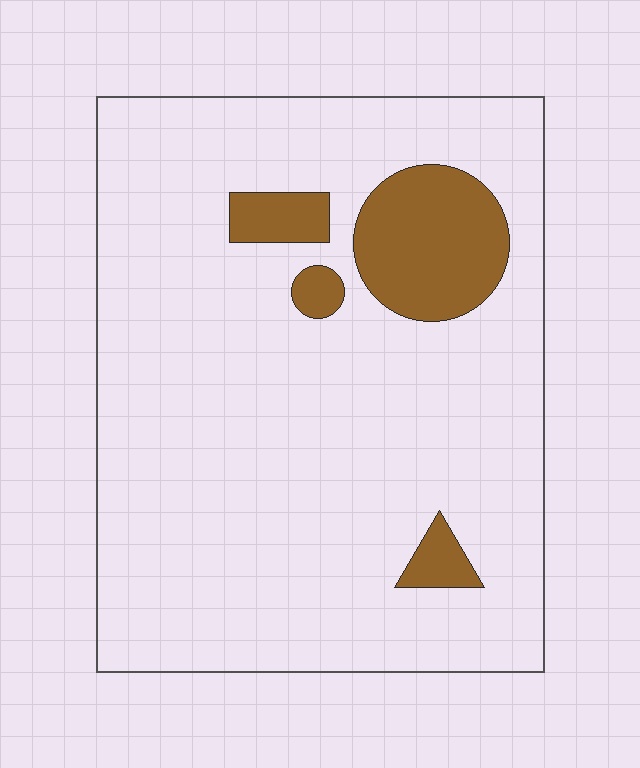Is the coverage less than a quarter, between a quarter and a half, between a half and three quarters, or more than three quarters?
Less than a quarter.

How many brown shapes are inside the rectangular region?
4.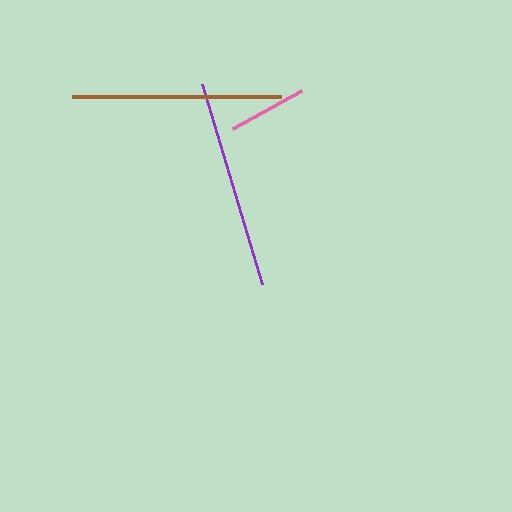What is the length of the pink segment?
The pink segment is approximately 79 pixels long.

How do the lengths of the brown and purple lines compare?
The brown and purple lines are approximately the same length.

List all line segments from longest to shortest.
From longest to shortest: brown, purple, pink.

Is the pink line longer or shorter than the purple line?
The purple line is longer than the pink line.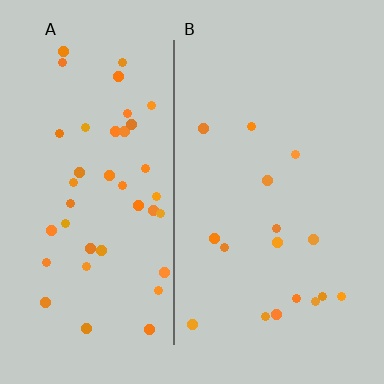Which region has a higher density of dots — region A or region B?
A (the left).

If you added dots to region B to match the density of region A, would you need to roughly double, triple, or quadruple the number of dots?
Approximately triple.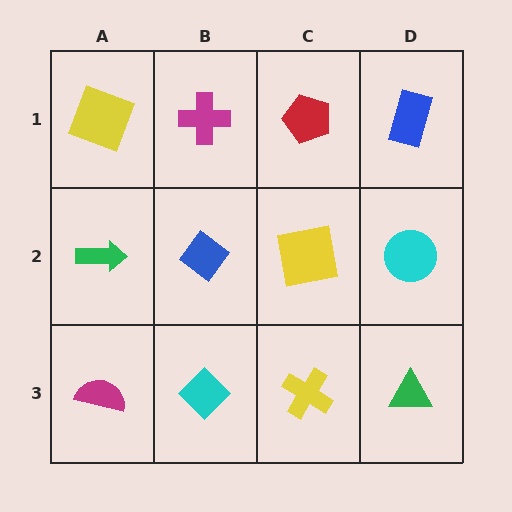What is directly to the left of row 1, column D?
A red pentagon.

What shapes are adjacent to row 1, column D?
A cyan circle (row 2, column D), a red pentagon (row 1, column C).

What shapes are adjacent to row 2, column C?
A red pentagon (row 1, column C), a yellow cross (row 3, column C), a blue diamond (row 2, column B), a cyan circle (row 2, column D).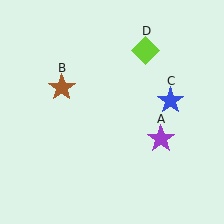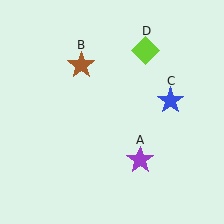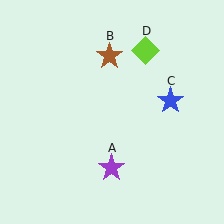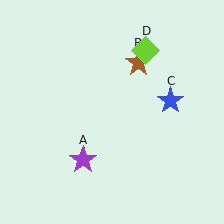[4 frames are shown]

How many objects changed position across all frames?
2 objects changed position: purple star (object A), brown star (object B).